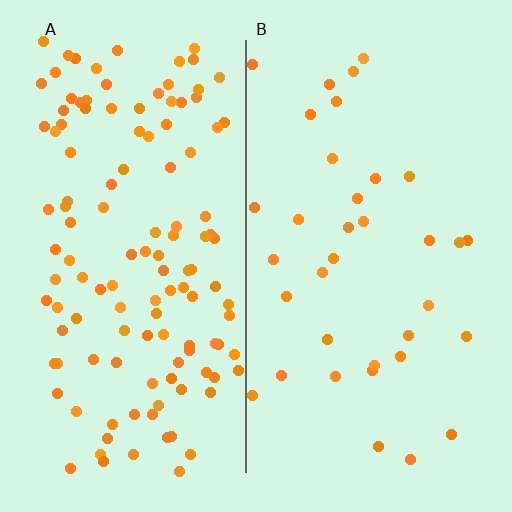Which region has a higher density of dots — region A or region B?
A (the left).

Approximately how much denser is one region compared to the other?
Approximately 3.6× — region A over region B.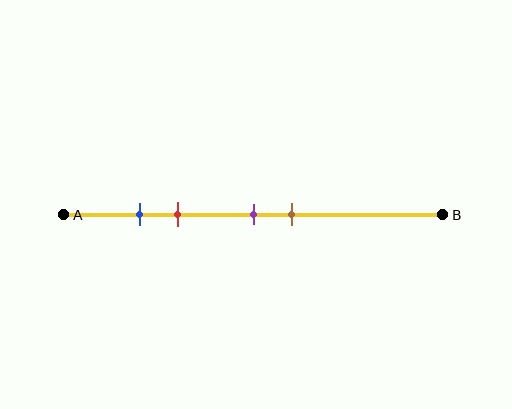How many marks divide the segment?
There are 4 marks dividing the segment.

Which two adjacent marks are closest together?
The blue and red marks are the closest adjacent pair.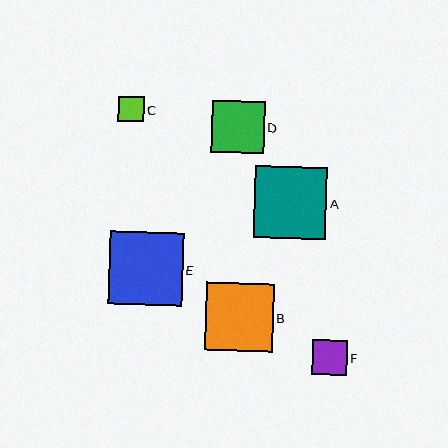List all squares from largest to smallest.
From largest to smallest: E, A, B, D, F, C.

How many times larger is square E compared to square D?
Square E is approximately 1.4 times the size of square D.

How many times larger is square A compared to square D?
Square A is approximately 1.4 times the size of square D.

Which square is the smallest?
Square C is the smallest with a size of approximately 25 pixels.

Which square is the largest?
Square E is the largest with a size of approximately 73 pixels.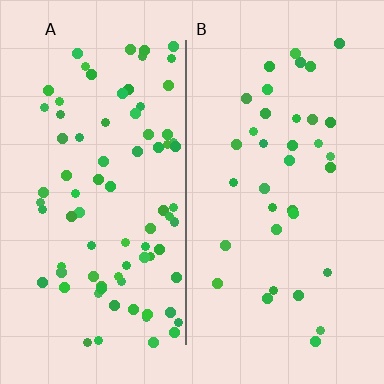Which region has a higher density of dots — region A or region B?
A (the left).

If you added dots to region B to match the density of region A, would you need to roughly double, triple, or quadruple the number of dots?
Approximately double.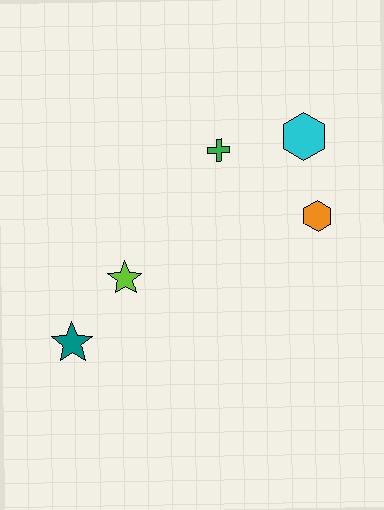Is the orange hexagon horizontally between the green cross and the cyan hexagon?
No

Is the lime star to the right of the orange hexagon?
No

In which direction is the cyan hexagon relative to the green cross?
The cyan hexagon is to the right of the green cross.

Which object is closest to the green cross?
The cyan hexagon is closest to the green cross.